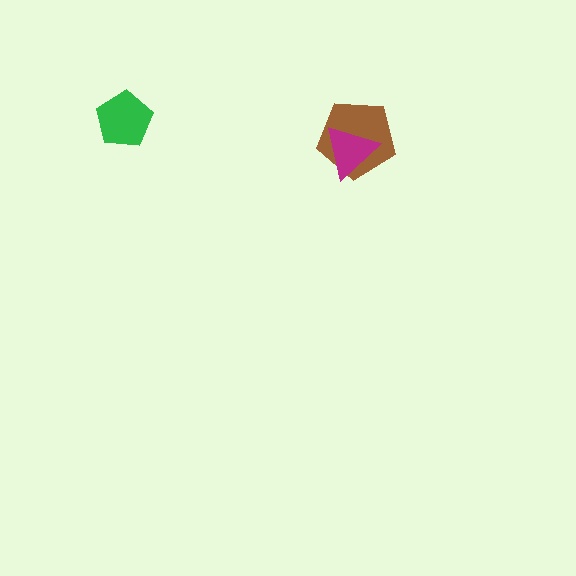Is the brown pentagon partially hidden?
Yes, it is partially covered by another shape.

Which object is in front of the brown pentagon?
The magenta triangle is in front of the brown pentagon.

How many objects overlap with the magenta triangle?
1 object overlaps with the magenta triangle.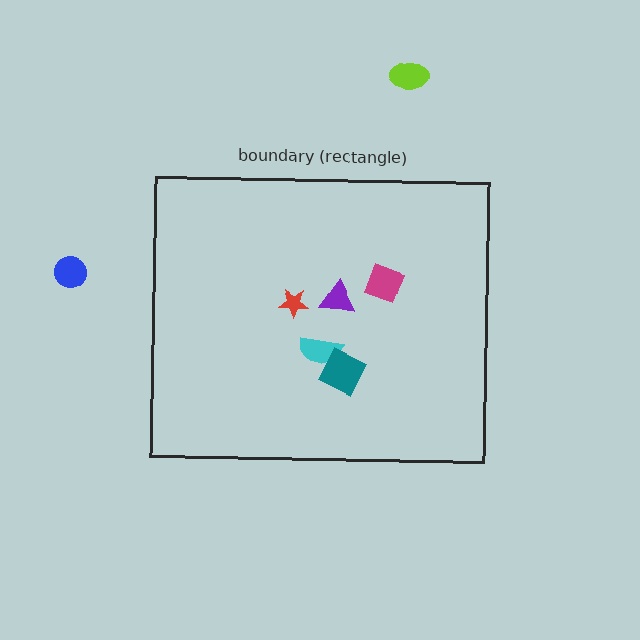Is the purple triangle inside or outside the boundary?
Inside.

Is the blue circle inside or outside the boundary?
Outside.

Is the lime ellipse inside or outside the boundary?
Outside.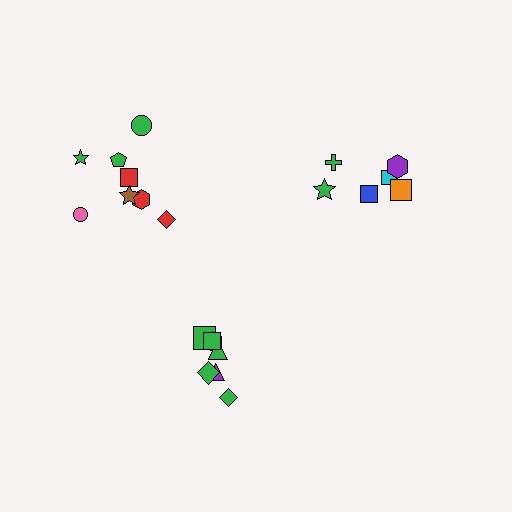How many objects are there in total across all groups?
There are 21 objects.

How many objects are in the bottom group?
There are 7 objects.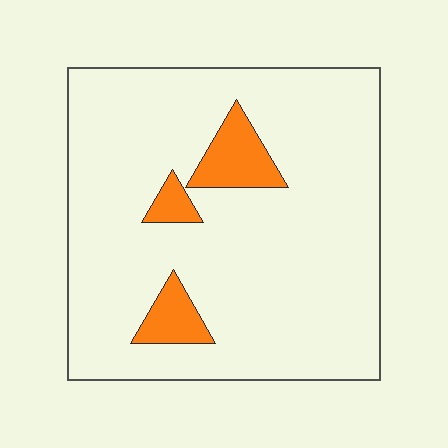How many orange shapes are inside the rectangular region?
3.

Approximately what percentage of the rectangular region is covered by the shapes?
Approximately 10%.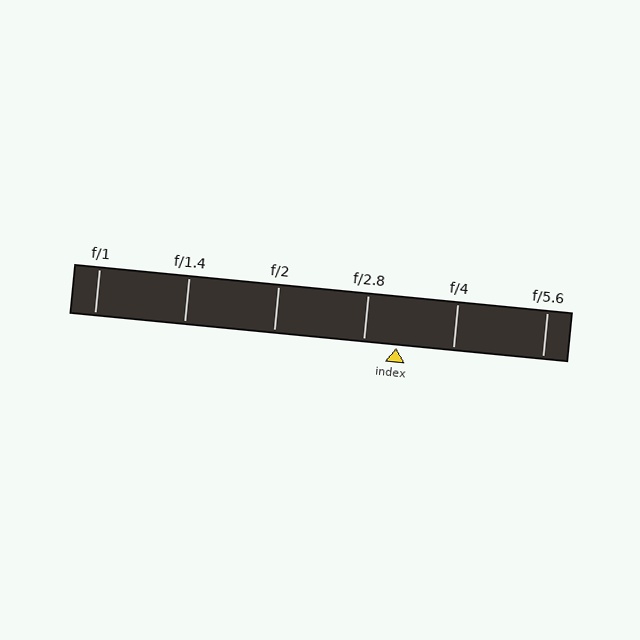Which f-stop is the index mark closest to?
The index mark is closest to f/2.8.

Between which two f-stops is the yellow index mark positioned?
The index mark is between f/2.8 and f/4.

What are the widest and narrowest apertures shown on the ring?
The widest aperture shown is f/1 and the narrowest is f/5.6.